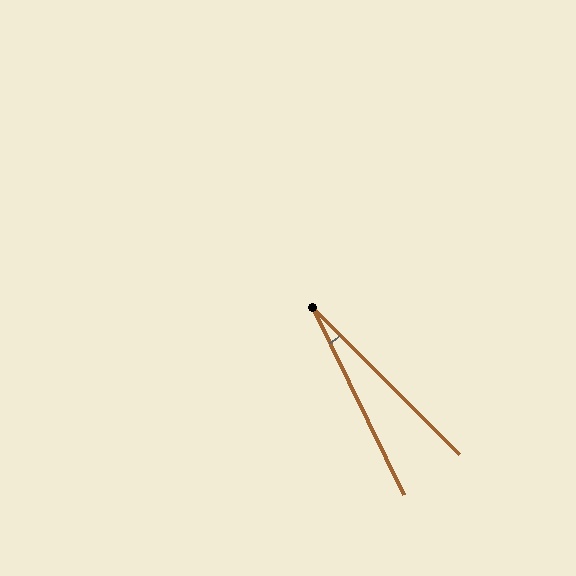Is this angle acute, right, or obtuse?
It is acute.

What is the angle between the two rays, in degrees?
Approximately 19 degrees.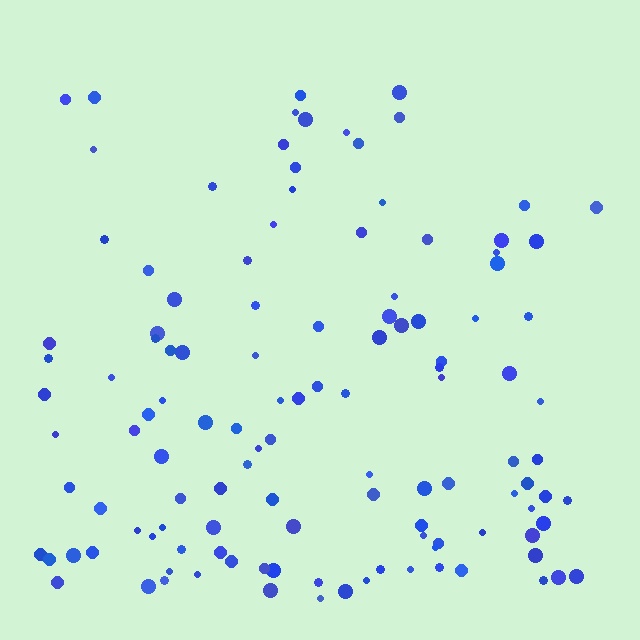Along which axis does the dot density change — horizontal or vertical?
Vertical.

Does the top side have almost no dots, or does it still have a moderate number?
Still a moderate number, just noticeably fewer than the bottom.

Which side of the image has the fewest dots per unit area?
The top.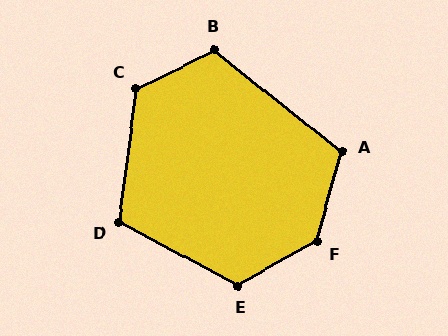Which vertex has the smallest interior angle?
D, at approximately 111 degrees.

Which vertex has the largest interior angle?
F, at approximately 134 degrees.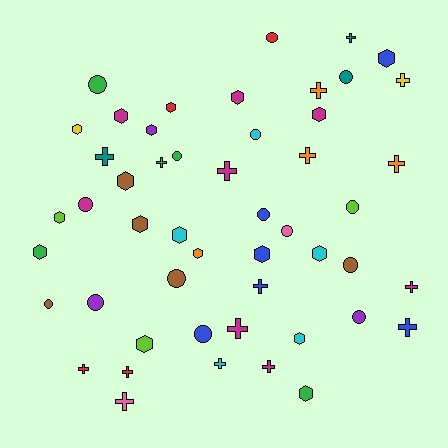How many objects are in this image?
There are 50 objects.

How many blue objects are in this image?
There are 6 blue objects.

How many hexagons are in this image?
There are 18 hexagons.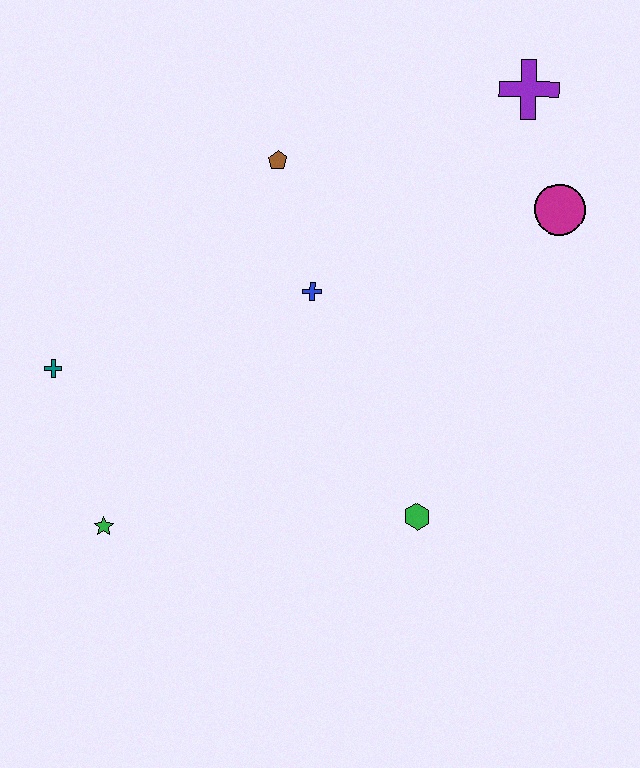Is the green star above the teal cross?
No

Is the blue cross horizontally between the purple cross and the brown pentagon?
Yes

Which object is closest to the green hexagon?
The blue cross is closest to the green hexagon.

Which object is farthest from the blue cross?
The green star is farthest from the blue cross.